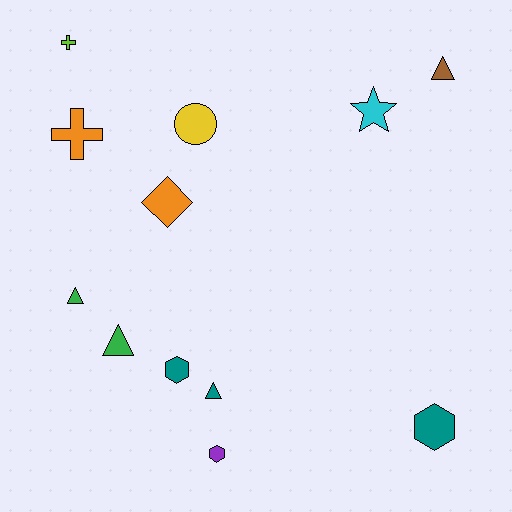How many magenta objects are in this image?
There are no magenta objects.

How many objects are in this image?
There are 12 objects.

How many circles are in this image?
There is 1 circle.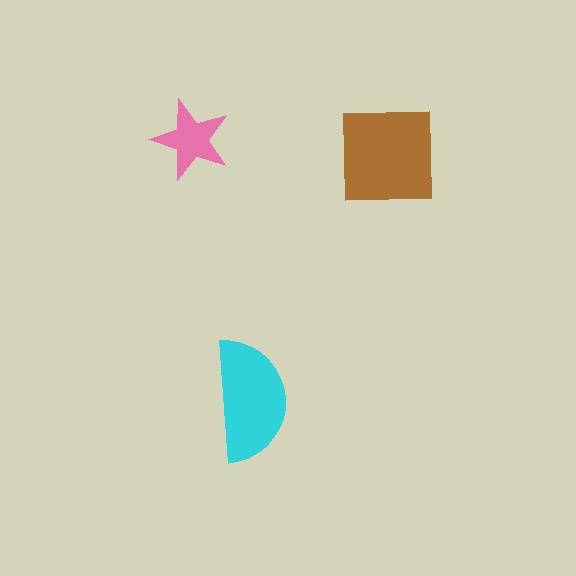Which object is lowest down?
The cyan semicircle is bottommost.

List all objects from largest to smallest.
The brown square, the cyan semicircle, the pink star.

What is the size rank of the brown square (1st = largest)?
1st.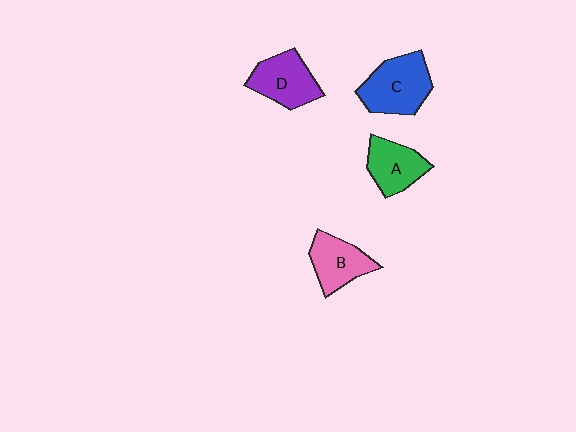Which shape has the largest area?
Shape C (blue).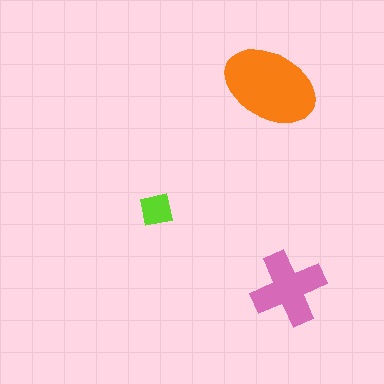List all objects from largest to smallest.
The orange ellipse, the pink cross, the lime square.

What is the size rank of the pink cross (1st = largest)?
2nd.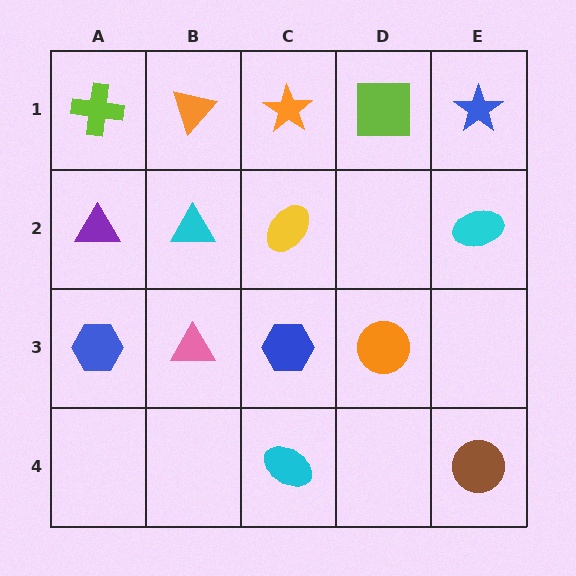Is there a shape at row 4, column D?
No, that cell is empty.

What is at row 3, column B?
A pink triangle.